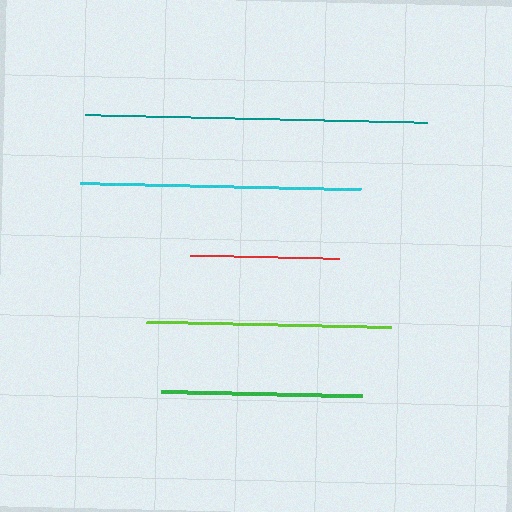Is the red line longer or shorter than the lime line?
The lime line is longer than the red line.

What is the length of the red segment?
The red segment is approximately 150 pixels long.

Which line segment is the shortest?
The red line is the shortest at approximately 150 pixels.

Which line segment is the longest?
The teal line is the longest at approximately 342 pixels.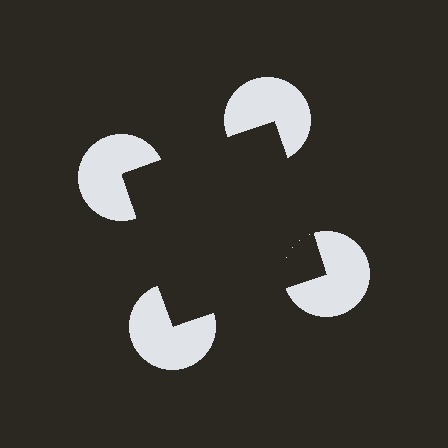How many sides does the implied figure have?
4 sides.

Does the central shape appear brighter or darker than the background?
It typically appears slightly darker than the background, even though no actual brightness change is drawn.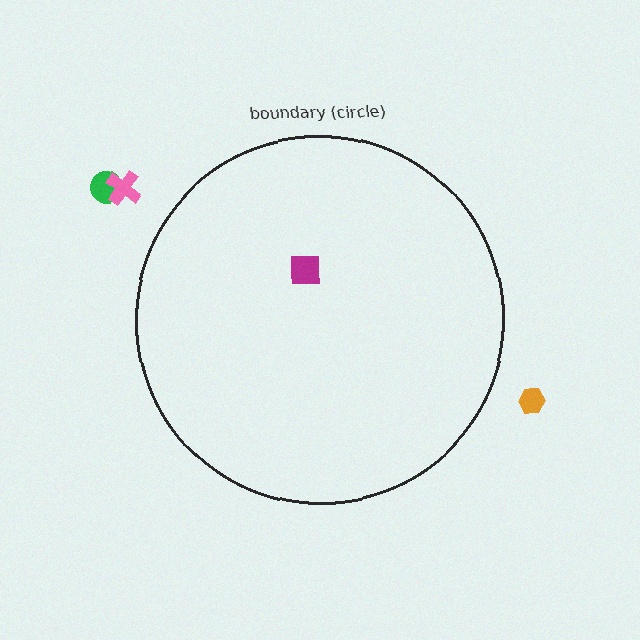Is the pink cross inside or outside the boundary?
Outside.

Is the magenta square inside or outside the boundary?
Inside.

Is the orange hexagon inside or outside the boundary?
Outside.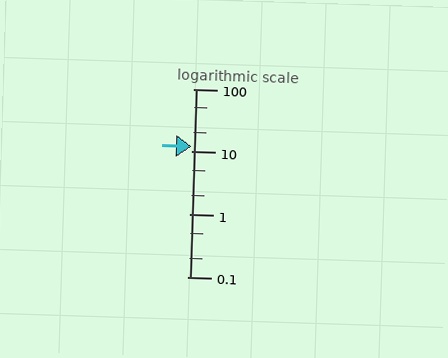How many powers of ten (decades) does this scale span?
The scale spans 3 decades, from 0.1 to 100.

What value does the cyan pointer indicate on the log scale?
The pointer indicates approximately 12.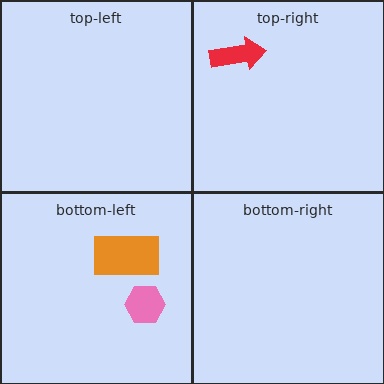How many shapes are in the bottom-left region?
2.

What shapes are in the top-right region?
The red arrow.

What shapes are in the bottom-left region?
The pink hexagon, the orange rectangle.